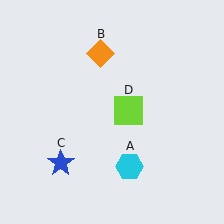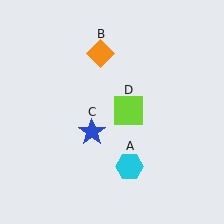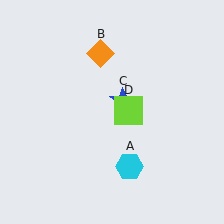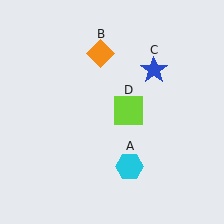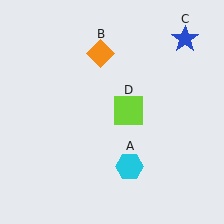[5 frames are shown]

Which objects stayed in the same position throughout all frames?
Cyan hexagon (object A) and orange diamond (object B) and lime square (object D) remained stationary.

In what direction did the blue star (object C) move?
The blue star (object C) moved up and to the right.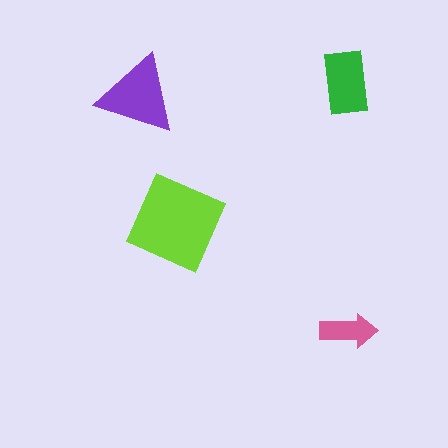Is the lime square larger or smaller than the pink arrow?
Larger.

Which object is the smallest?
The pink arrow.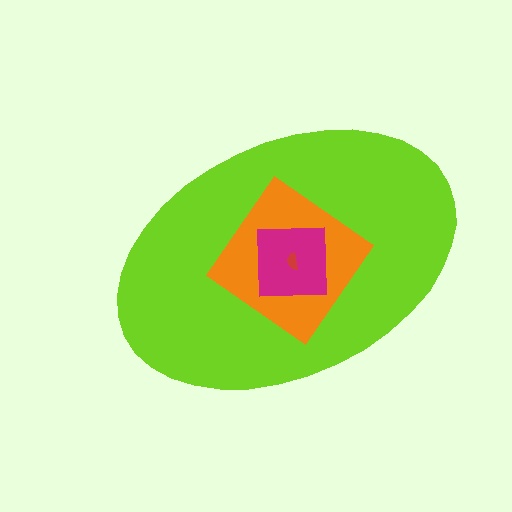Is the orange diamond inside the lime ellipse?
Yes.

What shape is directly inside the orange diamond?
The magenta square.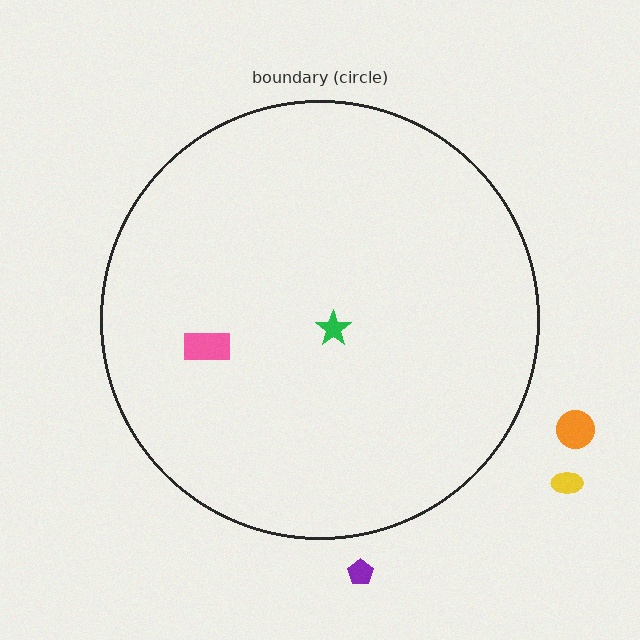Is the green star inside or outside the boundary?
Inside.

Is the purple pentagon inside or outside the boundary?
Outside.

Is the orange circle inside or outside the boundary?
Outside.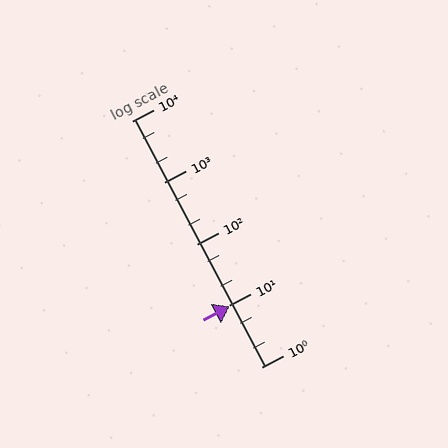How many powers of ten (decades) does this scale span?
The scale spans 4 decades, from 1 to 10000.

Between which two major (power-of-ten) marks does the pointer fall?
The pointer is between 1 and 10.